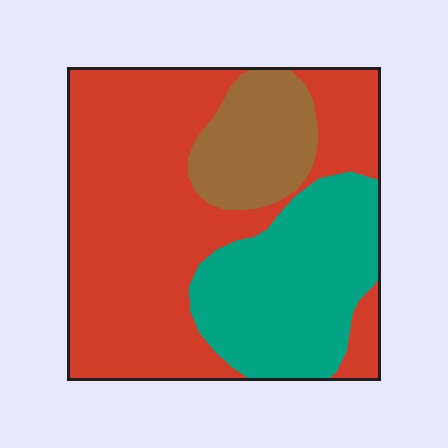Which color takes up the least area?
Brown, at roughly 15%.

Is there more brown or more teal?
Teal.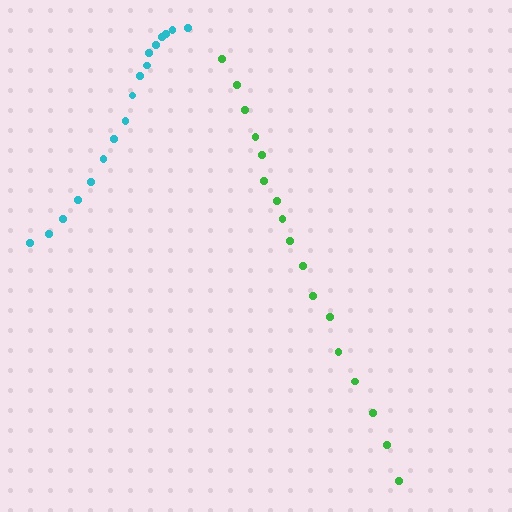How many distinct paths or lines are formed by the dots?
There are 2 distinct paths.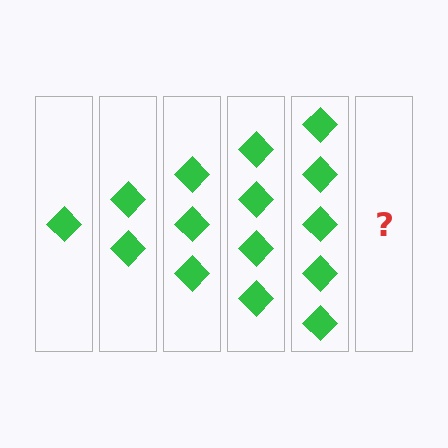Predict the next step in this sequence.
The next step is 6 diamonds.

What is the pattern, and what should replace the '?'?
The pattern is that each step adds one more diamond. The '?' should be 6 diamonds.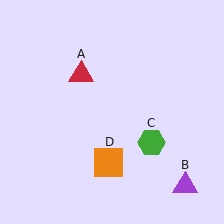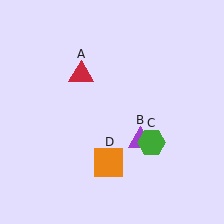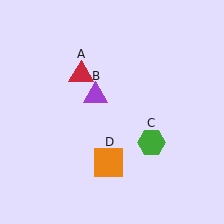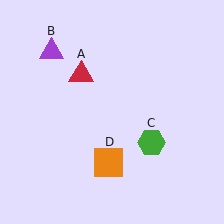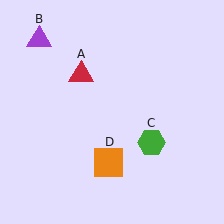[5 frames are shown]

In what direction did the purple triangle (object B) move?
The purple triangle (object B) moved up and to the left.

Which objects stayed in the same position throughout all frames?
Red triangle (object A) and green hexagon (object C) and orange square (object D) remained stationary.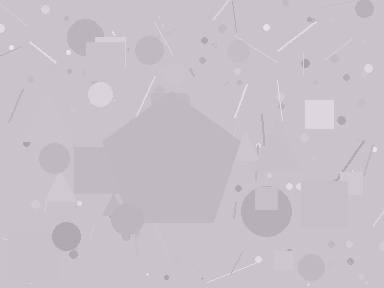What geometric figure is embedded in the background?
A pentagon is embedded in the background.